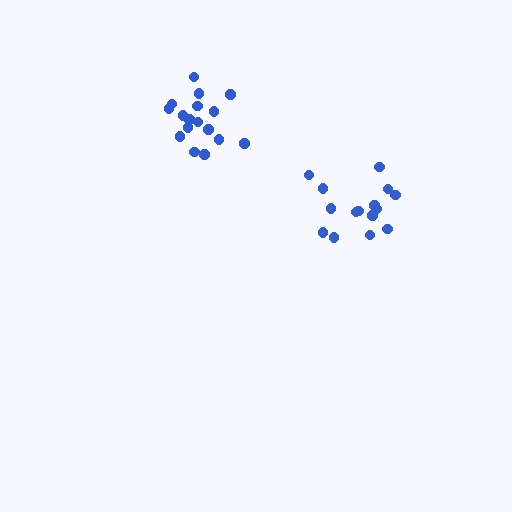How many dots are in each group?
Group 1: 15 dots, Group 2: 17 dots (32 total).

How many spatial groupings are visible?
There are 2 spatial groupings.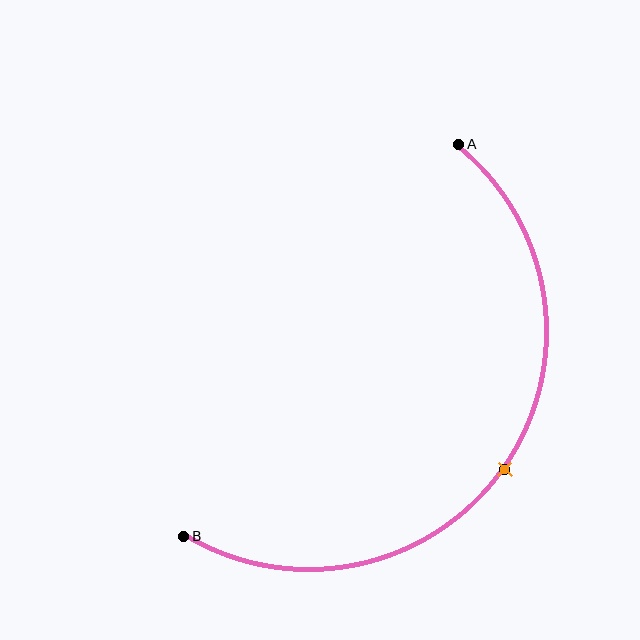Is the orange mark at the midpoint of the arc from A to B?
Yes. The orange mark lies on the arc at equal arc-length from both A and B — it is the arc midpoint.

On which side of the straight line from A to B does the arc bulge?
The arc bulges below and to the right of the straight line connecting A and B.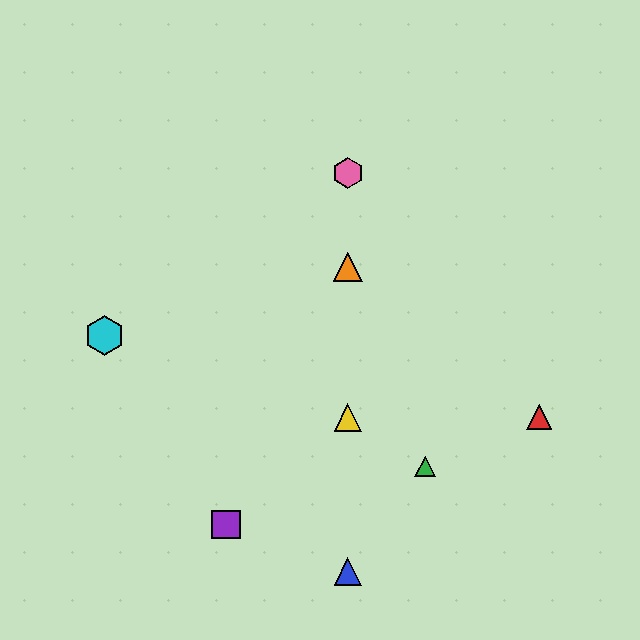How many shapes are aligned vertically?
4 shapes (the blue triangle, the yellow triangle, the orange triangle, the pink hexagon) are aligned vertically.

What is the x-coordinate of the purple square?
The purple square is at x≈226.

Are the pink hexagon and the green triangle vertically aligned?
No, the pink hexagon is at x≈348 and the green triangle is at x≈425.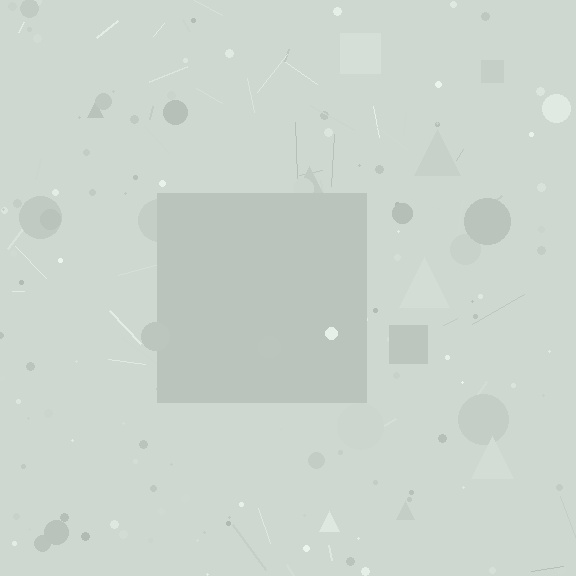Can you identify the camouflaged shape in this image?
The camouflaged shape is a square.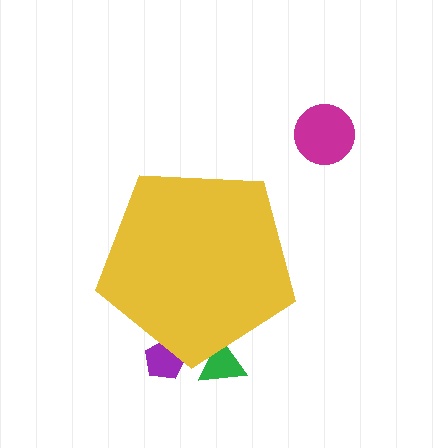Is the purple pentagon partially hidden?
Yes, the purple pentagon is partially hidden behind the yellow pentagon.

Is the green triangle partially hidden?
Yes, the green triangle is partially hidden behind the yellow pentagon.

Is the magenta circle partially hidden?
No, the magenta circle is fully visible.